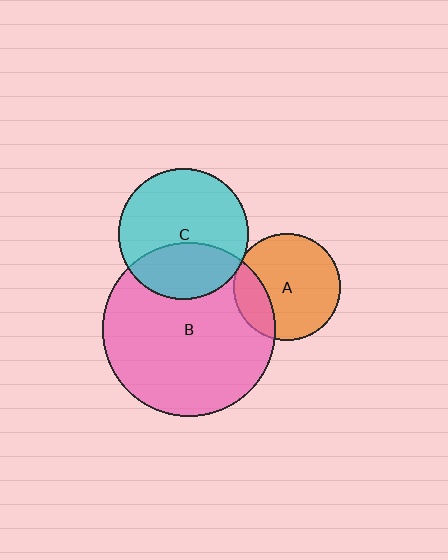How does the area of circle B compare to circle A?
Approximately 2.6 times.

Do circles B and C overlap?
Yes.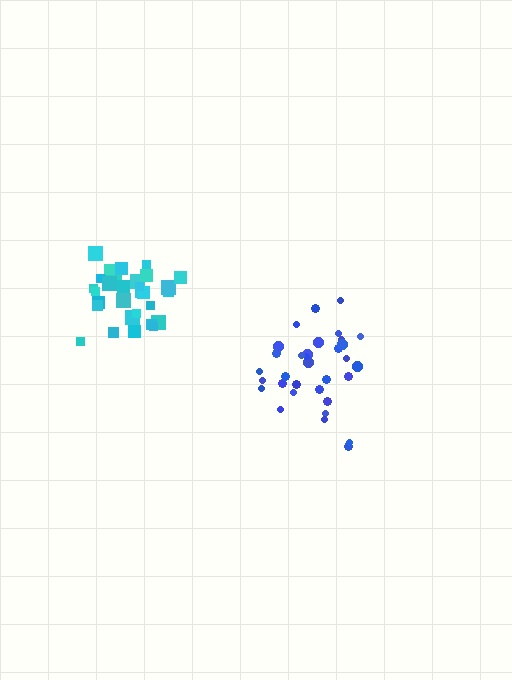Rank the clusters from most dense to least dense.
cyan, blue.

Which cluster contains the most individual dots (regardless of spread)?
Blue (33).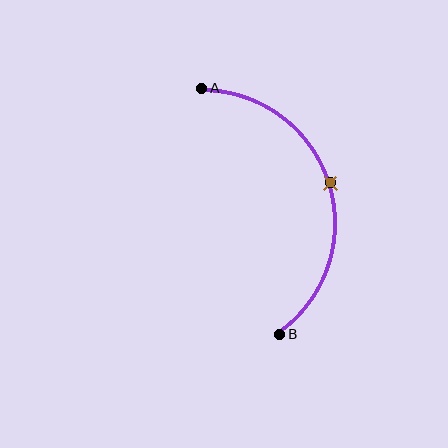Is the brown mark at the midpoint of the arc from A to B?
Yes. The brown mark lies on the arc at equal arc-length from both A and B — it is the arc midpoint.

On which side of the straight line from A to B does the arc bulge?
The arc bulges to the right of the straight line connecting A and B.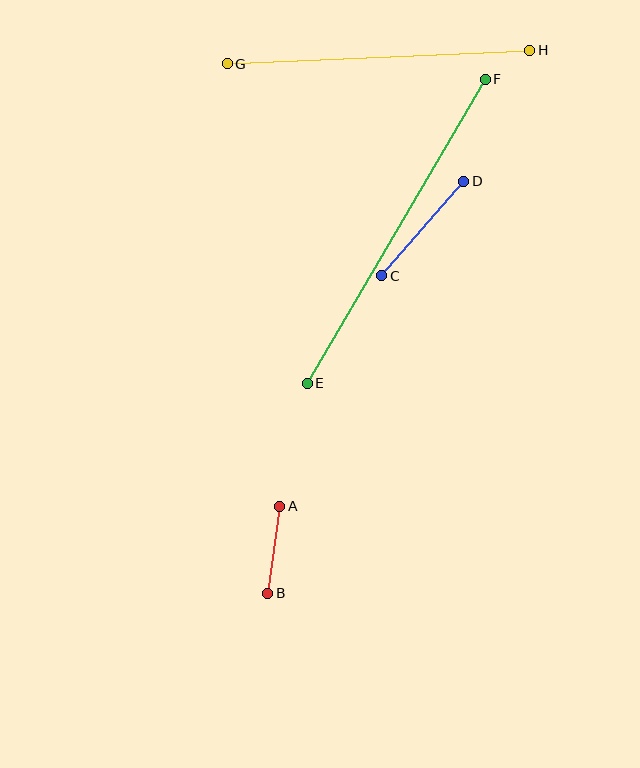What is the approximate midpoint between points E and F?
The midpoint is at approximately (396, 231) pixels.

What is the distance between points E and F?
The distance is approximately 353 pixels.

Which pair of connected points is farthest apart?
Points E and F are farthest apart.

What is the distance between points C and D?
The distance is approximately 125 pixels.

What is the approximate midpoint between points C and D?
The midpoint is at approximately (423, 229) pixels.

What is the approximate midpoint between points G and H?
The midpoint is at approximately (379, 57) pixels.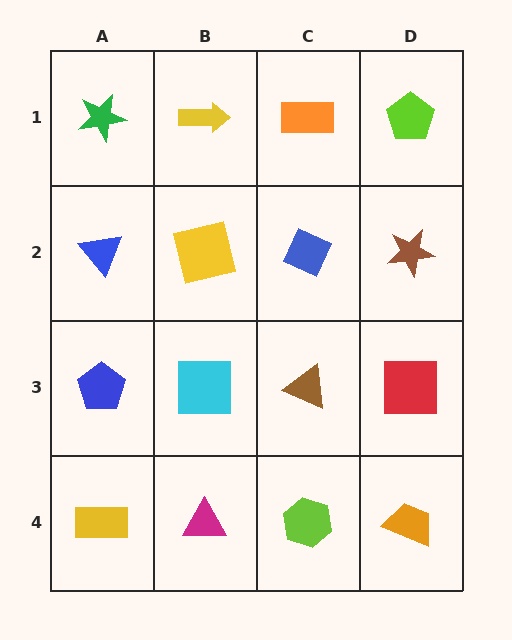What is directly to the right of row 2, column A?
A yellow square.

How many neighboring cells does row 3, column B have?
4.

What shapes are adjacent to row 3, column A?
A blue triangle (row 2, column A), a yellow rectangle (row 4, column A), a cyan square (row 3, column B).